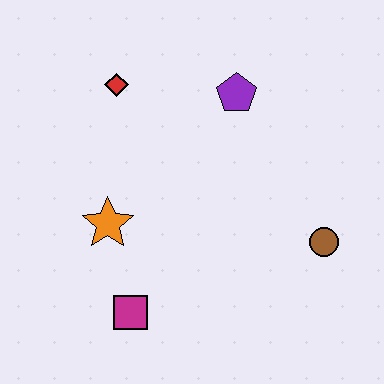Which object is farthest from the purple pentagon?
The magenta square is farthest from the purple pentagon.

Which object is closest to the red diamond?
The purple pentagon is closest to the red diamond.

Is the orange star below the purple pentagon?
Yes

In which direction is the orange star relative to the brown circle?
The orange star is to the left of the brown circle.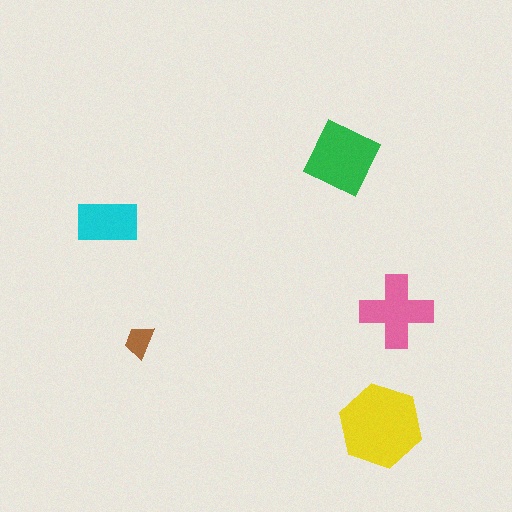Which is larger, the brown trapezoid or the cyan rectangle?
The cyan rectangle.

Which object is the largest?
The yellow hexagon.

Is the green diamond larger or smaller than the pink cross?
Larger.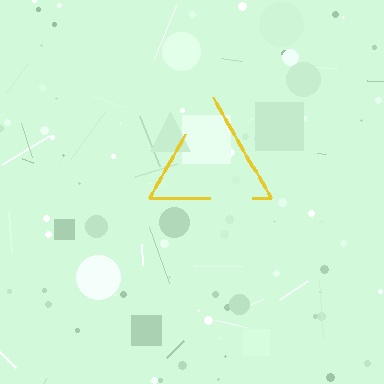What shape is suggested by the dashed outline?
The dashed outline suggests a triangle.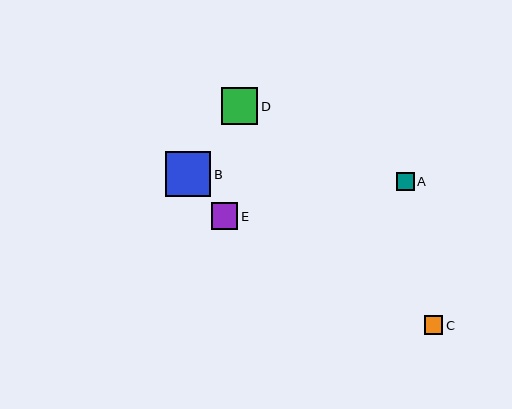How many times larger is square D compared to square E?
Square D is approximately 1.4 times the size of square E.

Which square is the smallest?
Square A is the smallest with a size of approximately 18 pixels.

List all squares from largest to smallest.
From largest to smallest: B, D, E, C, A.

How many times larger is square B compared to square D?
Square B is approximately 1.3 times the size of square D.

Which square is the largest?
Square B is the largest with a size of approximately 45 pixels.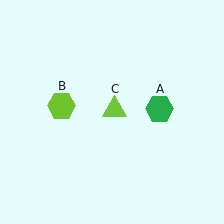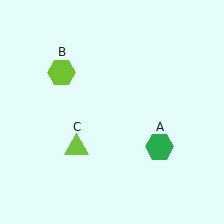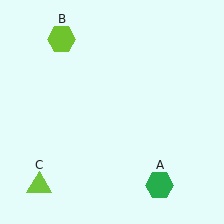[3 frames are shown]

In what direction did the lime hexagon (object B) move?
The lime hexagon (object B) moved up.